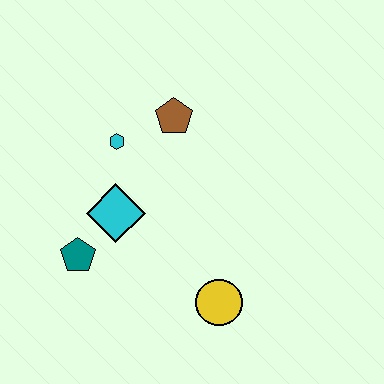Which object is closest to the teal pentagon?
The cyan diamond is closest to the teal pentagon.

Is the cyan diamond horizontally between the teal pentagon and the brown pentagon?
Yes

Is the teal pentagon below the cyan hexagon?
Yes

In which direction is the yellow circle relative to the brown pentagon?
The yellow circle is below the brown pentagon.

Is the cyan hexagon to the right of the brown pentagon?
No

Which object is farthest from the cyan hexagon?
The yellow circle is farthest from the cyan hexagon.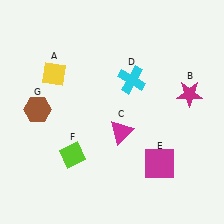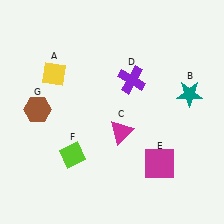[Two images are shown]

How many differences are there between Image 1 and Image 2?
There are 2 differences between the two images.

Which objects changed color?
B changed from magenta to teal. D changed from cyan to purple.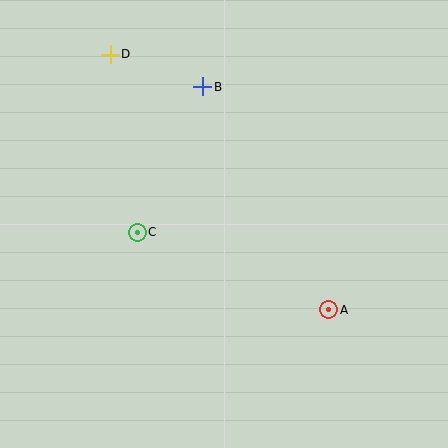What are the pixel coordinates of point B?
Point B is at (203, 87).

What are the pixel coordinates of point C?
Point C is at (137, 232).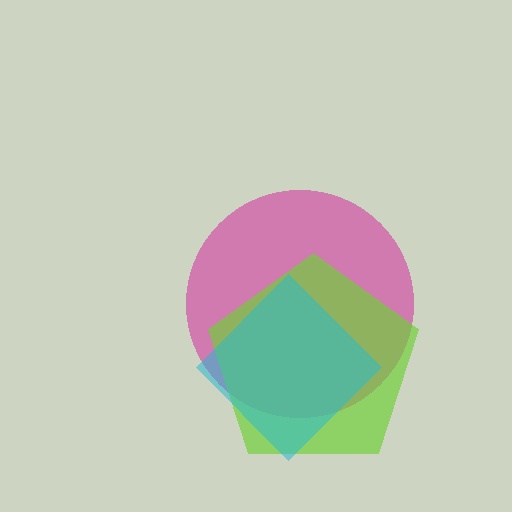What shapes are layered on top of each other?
The layered shapes are: a magenta circle, a lime pentagon, a cyan diamond.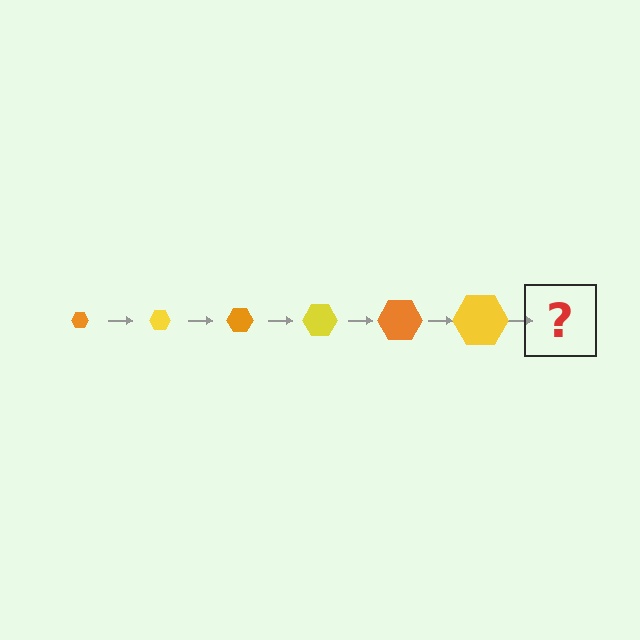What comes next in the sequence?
The next element should be an orange hexagon, larger than the previous one.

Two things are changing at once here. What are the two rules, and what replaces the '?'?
The two rules are that the hexagon grows larger each step and the color cycles through orange and yellow. The '?' should be an orange hexagon, larger than the previous one.